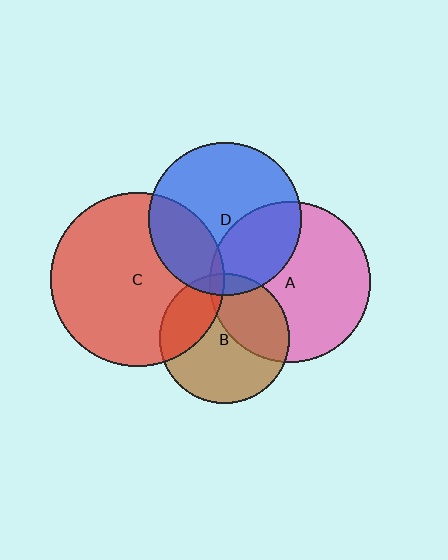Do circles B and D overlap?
Yes.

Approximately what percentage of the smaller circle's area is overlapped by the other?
Approximately 10%.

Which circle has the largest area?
Circle C (red).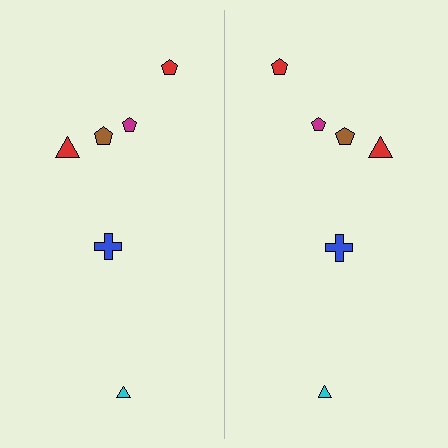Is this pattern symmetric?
Yes, this pattern has bilateral (reflection) symmetry.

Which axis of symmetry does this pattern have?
The pattern has a vertical axis of symmetry running through the center of the image.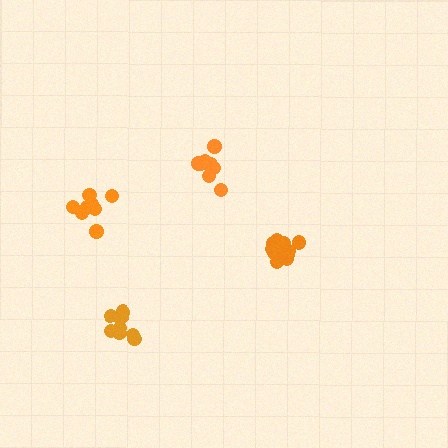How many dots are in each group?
Group 1: 12 dots, Group 2: 9 dots, Group 3: 8 dots, Group 4: 8 dots (37 total).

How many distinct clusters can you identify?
There are 4 distinct clusters.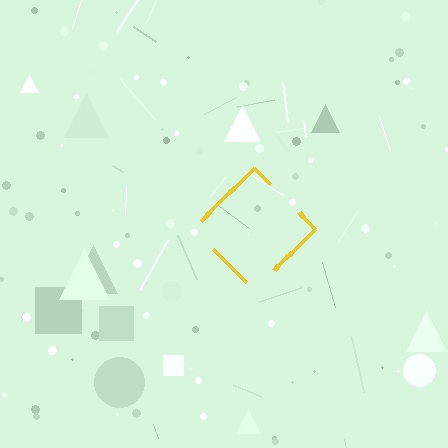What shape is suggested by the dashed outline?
The dashed outline suggests a diamond.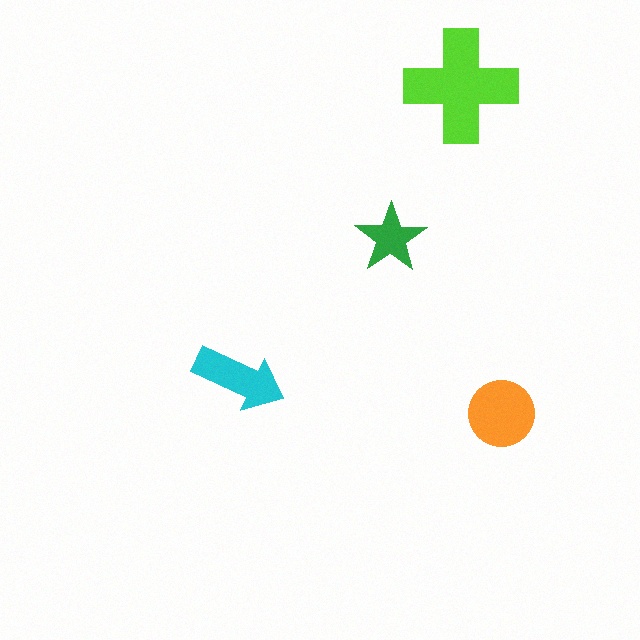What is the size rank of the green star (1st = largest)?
4th.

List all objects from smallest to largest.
The green star, the cyan arrow, the orange circle, the lime cross.